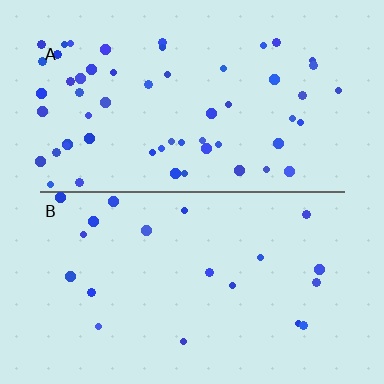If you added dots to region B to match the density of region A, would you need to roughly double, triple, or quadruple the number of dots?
Approximately triple.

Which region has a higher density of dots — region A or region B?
A (the top).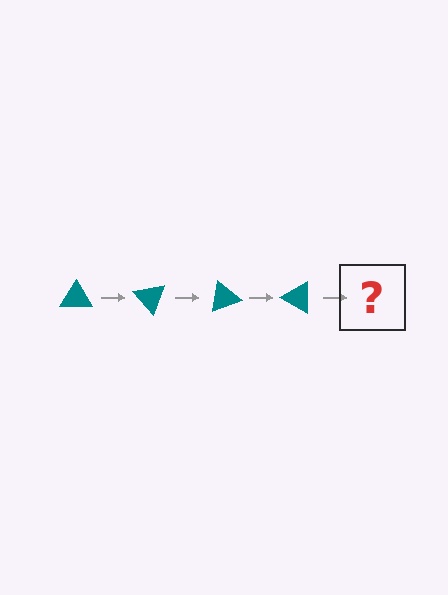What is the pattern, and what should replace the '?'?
The pattern is that the triangle rotates 50 degrees each step. The '?' should be a teal triangle rotated 200 degrees.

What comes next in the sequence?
The next element should be a teal triangle rotated 200 degrees.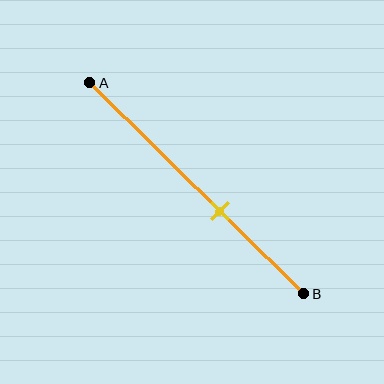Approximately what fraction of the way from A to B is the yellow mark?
The yellow mark is approximately 60% of the way from A to B.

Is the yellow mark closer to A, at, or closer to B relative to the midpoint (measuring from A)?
The yellow mark is closer to point B than the midpoint of segment AB.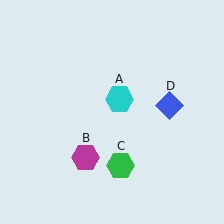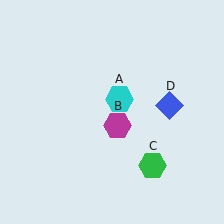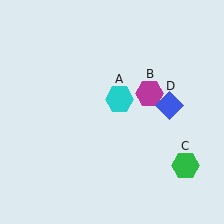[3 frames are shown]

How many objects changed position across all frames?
2 objects changed position: magenta hexagon (object B), green hexagon (object C).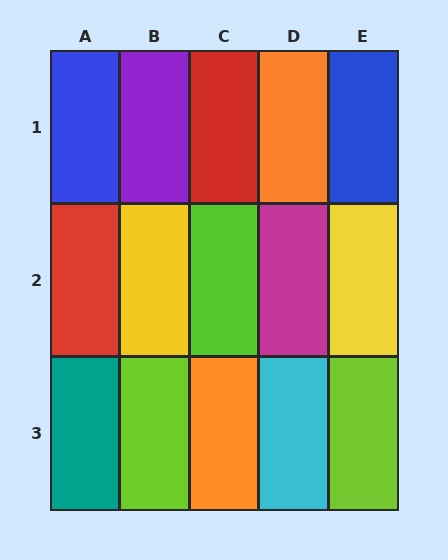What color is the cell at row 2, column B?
Yellow.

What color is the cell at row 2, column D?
Magenta.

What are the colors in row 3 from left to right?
Teal, lime, orange, cyan, lime.